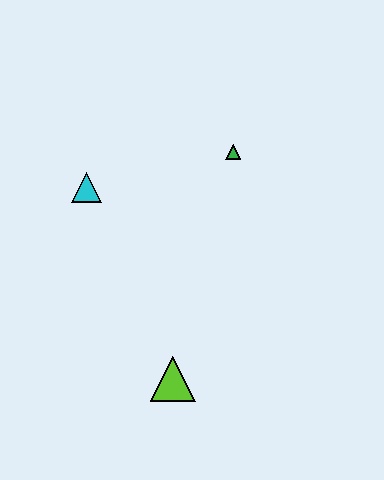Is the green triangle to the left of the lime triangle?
No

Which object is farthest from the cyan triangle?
The lime triangle is farthest from the cyan triangle.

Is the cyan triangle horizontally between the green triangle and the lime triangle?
No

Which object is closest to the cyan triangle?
The green triangle is closest to the cyan triangle.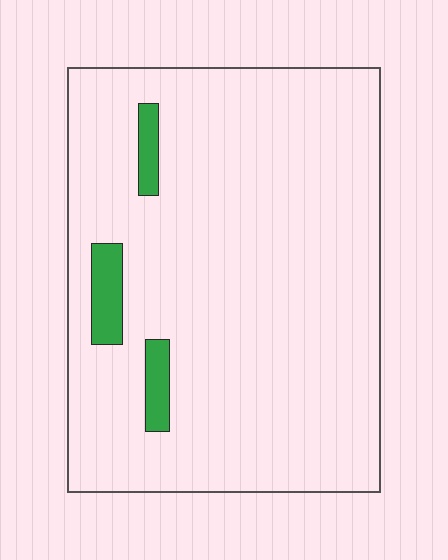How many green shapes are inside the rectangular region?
3.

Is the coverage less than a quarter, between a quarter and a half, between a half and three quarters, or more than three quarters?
Less than a quarter.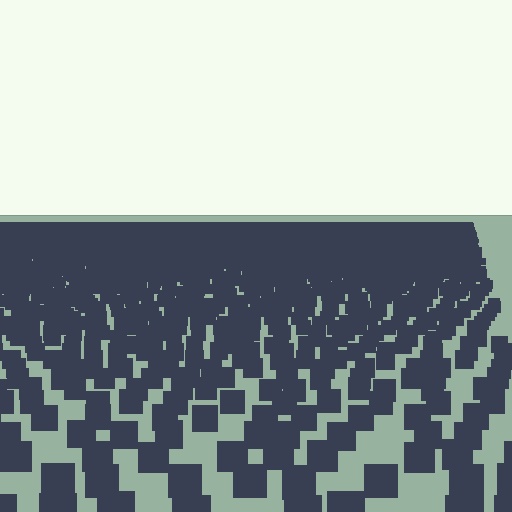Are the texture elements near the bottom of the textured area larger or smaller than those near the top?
Larger. Near the bottom, elements are closer to the viewer and appear at a bigger on-screen size.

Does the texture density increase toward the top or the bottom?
Density increases toward the top.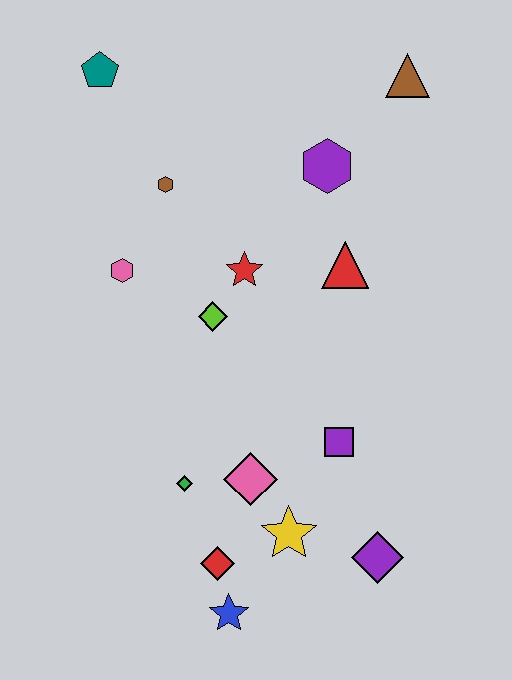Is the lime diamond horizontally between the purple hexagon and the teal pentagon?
Yes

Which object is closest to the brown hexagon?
The pink hexagon is closest to the brown hexagon.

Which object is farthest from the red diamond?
The brown triangle is farthest from the red diamond.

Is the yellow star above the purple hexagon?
No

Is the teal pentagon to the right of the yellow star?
No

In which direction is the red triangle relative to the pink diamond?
The red triangle is above the pink diamond.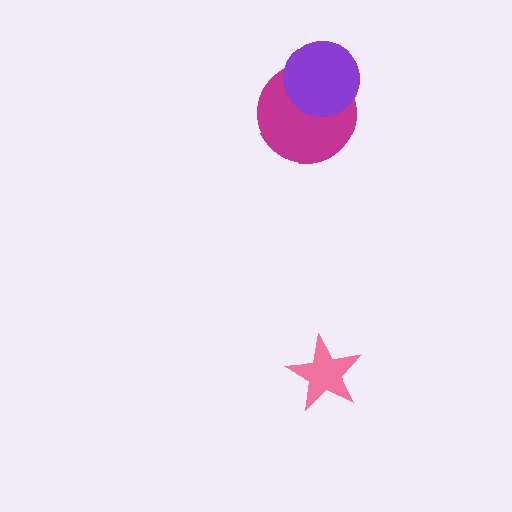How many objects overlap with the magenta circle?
1 object overlaps with the magenta circle.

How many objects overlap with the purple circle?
1 object overlaps with the purple circle.